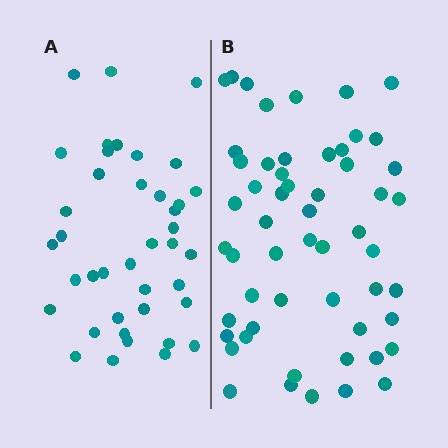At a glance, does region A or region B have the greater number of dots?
Region B (the right region) has more dots.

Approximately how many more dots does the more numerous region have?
Region B has approximately 15 more dots than region A.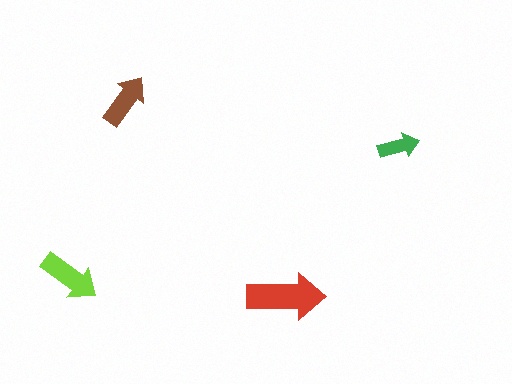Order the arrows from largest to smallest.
the red one, the lime one, the brown one, the green one.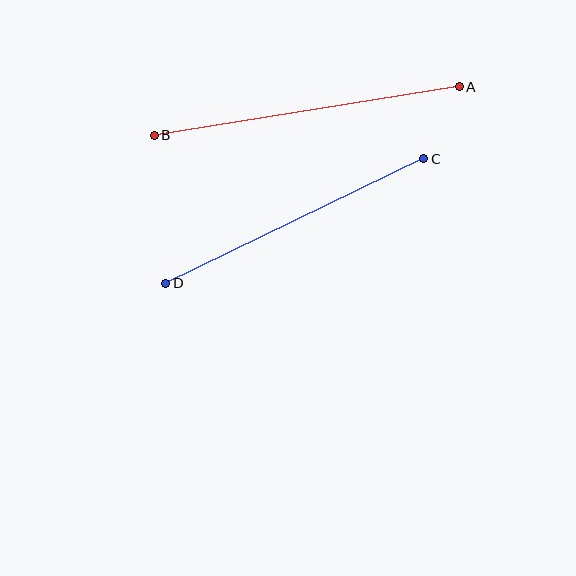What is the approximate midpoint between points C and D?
The midpoint is at approximately (295, 221) pixels.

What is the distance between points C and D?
The distance is approximately 287 pixels.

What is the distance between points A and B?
The distance is approximately 309 pixels.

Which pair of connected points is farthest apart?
Points A and B are farthest apart.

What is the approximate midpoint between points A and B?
The midpoint is at approximately (307, 111) pixels.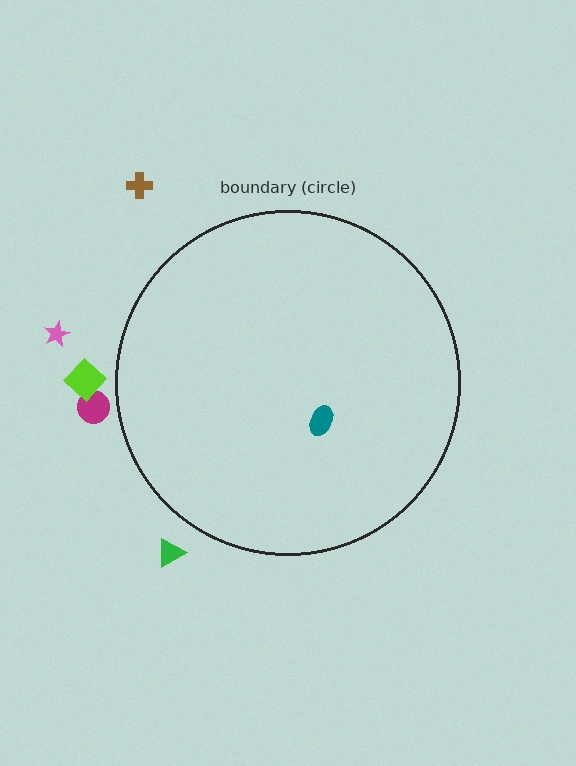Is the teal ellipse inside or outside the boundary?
Inside.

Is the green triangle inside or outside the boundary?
Outside.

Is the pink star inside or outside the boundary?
Outside.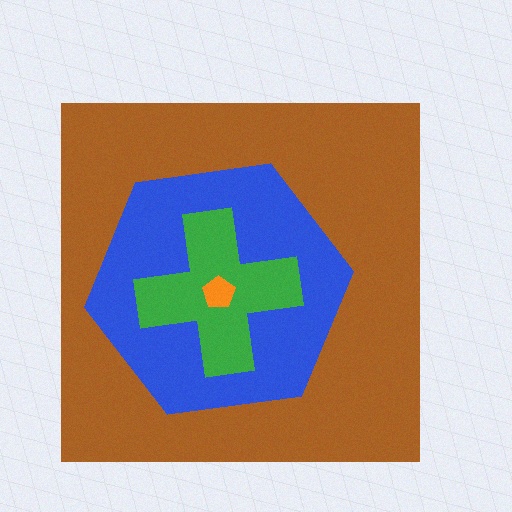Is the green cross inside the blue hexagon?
Yes.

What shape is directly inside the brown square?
The blue hexagon.